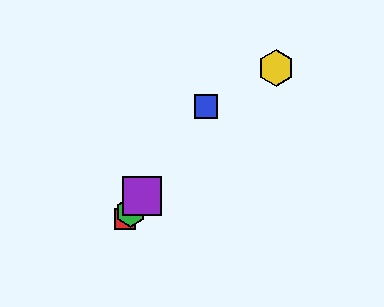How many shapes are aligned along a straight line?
4 shapes (the red square, the blue square, the green hexagon, the purple square) are aligned along a straight line.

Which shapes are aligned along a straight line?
The red square, the blue square, the green hexagon, the purple square are aligned along a straight line.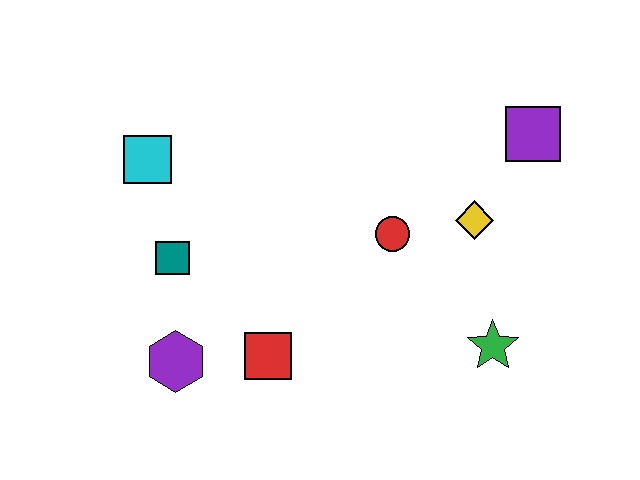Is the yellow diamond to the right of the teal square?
Yes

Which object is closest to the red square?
The purple hexagon is closest to the red square.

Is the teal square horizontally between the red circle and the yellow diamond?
No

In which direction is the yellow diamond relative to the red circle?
The yellow diamond is to the right of the red circle.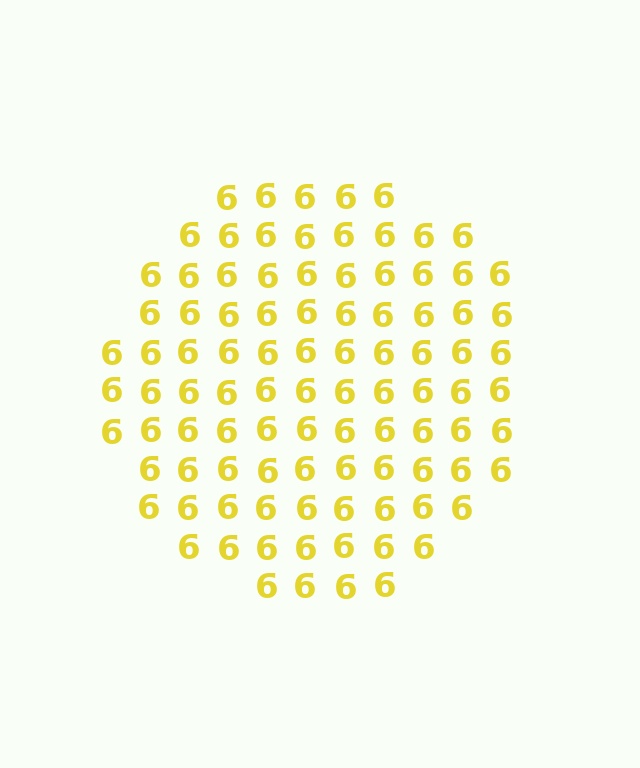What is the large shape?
The large shape is a circle.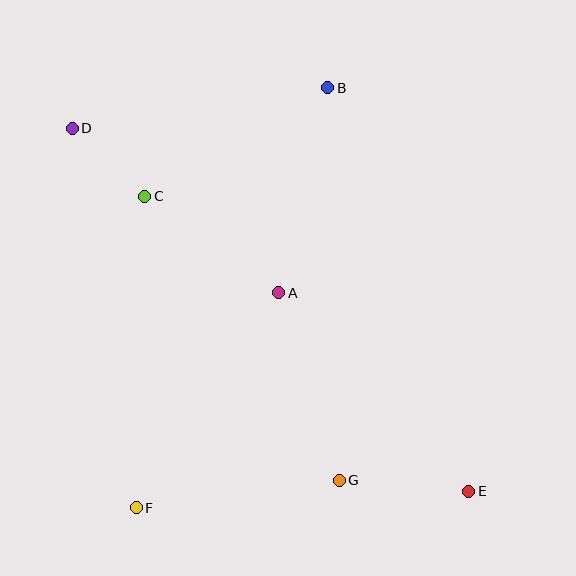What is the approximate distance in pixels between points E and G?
The distance between E and G is approximately 130 pixels.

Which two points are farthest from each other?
Points D and E are farthest from each other.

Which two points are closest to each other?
Points C and D are closest to each other.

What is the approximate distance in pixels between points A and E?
The distance between A and E is approximately 275 pixels.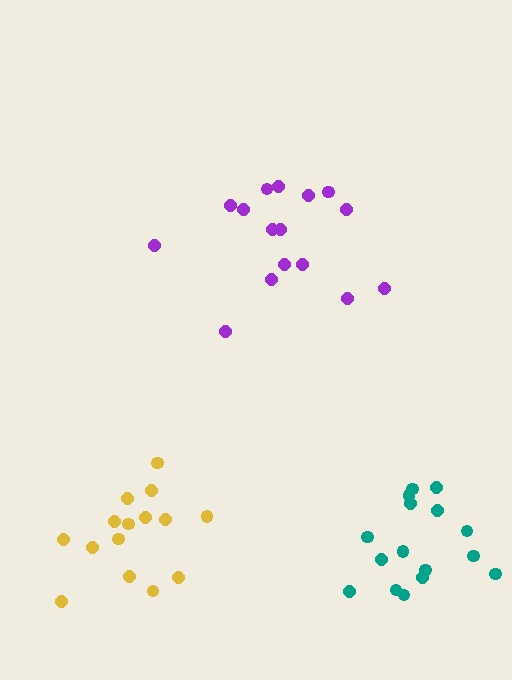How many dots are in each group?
Group 1: 16 dots, Group 2: 16 dots, Group 3: 15 dots (47 total).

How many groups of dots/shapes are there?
There are 3 groups.